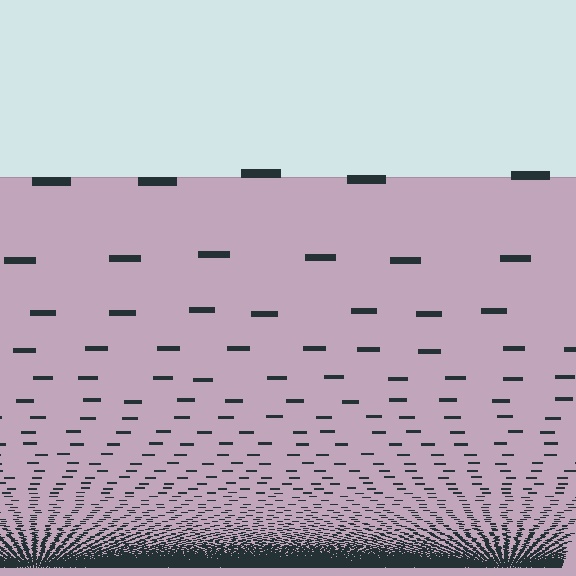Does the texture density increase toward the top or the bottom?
Density increases toward the bottom.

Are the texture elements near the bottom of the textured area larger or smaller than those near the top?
Smaller. The gradient is inverted — elements near the bottom are smaller and denser.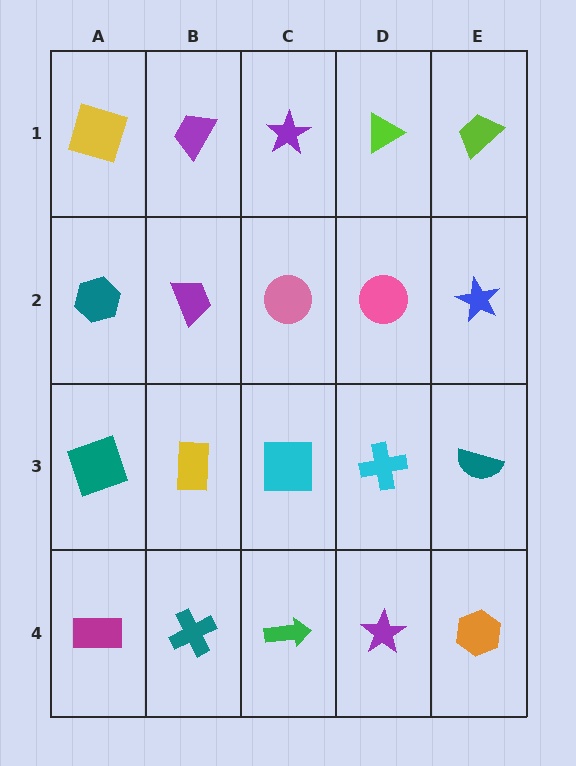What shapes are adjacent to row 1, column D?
A pink circle (row 2, column D), a purple star (row 1, column C), a lime trapezoid (row 1, column E).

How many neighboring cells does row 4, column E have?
2.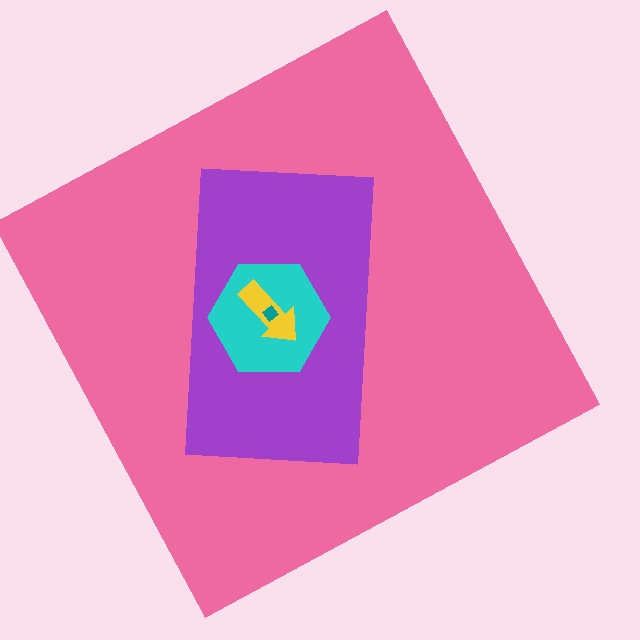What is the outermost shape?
The pink square.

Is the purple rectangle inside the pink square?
Yes.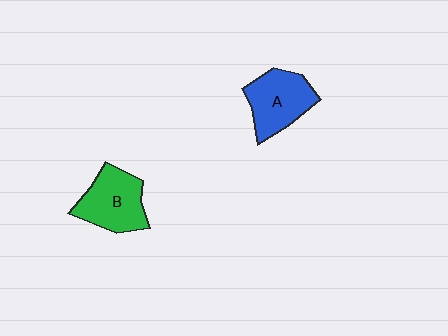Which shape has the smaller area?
Shape A (blue).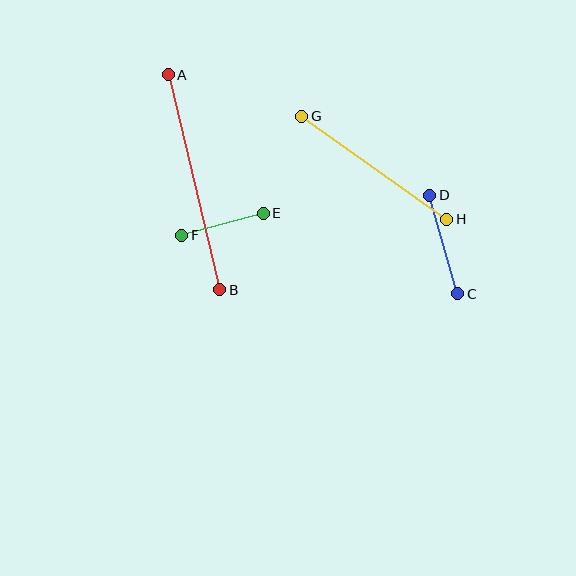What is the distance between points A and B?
The distance is approximately 221 pixels.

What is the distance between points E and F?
The distance is approximately 84 pixels.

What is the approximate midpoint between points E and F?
The midpoint is at approximately (222, 224) pixels.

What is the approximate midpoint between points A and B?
The midpoint is at approximately (194, 182) pixels.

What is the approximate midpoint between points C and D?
The midpoint is at approximately (444, 245) pixels.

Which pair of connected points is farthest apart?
Points A and B are farthest apart.